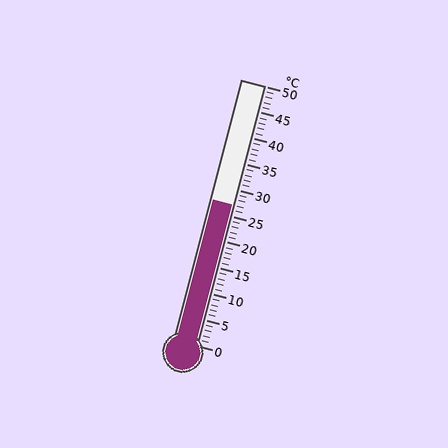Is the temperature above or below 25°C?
The temperature is above 25°C.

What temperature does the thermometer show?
The thermometer shows approximately 27°C.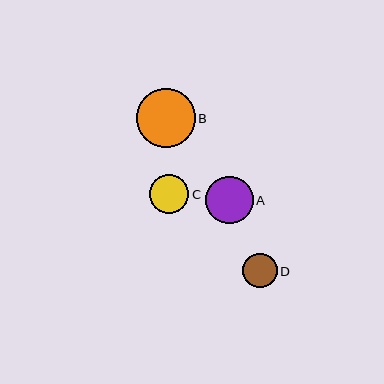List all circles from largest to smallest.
From largest to smallest: B, A, C, D.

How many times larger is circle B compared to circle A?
Circle B is approximately 1.2 times the size of circle A.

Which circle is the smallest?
Circle D is the smallest with a size of approximately 35 pixels.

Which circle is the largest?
Circle B is the largest with a size of approximately 59 pixels.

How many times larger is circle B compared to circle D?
Circle B is approximately 1.7 times the size of circle D.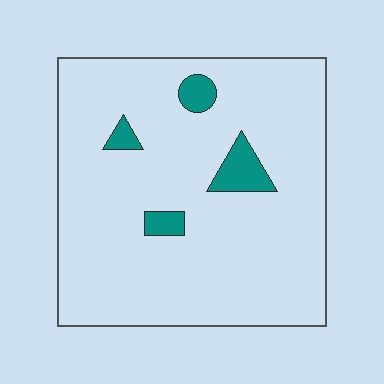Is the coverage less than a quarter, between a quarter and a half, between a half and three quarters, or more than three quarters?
Less than a quarter.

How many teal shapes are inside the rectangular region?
4.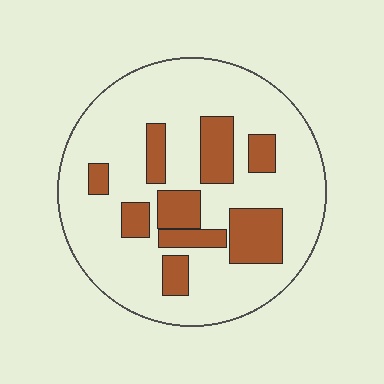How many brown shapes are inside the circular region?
9.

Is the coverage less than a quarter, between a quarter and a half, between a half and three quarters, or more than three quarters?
Less than a quarter.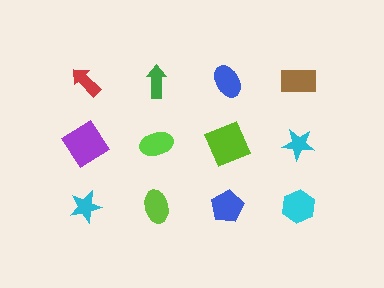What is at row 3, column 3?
A blue pentagon.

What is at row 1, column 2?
A green arrow.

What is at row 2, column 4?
A cyan star.